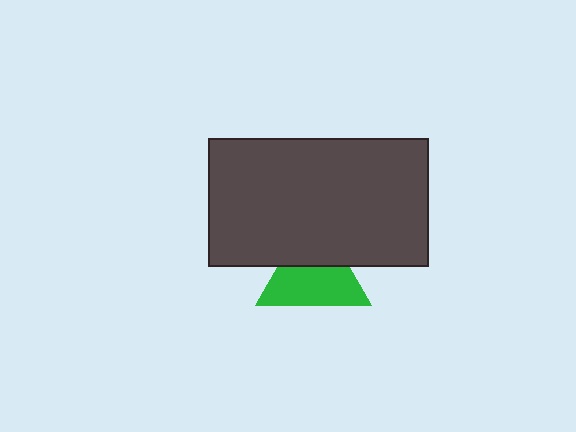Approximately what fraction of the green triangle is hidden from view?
Roughly 39% of the green triangle is hidden behind the dark gray rectangle.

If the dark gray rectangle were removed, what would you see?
You would see the complete green triangle.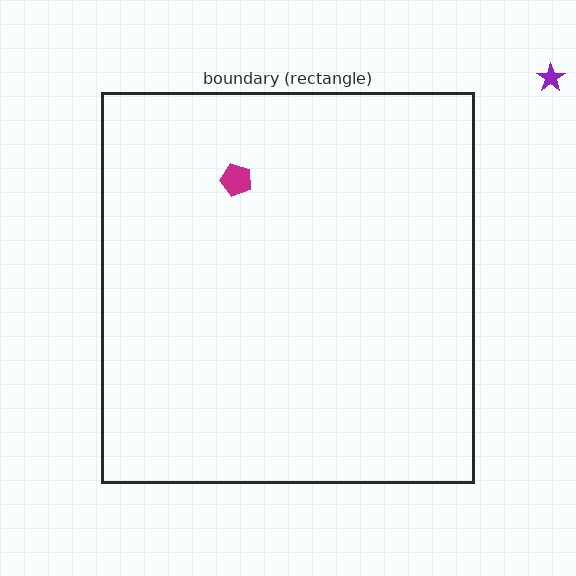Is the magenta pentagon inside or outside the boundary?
Inside.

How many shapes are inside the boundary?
1 inside, 1 outside.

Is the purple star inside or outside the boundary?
Outside.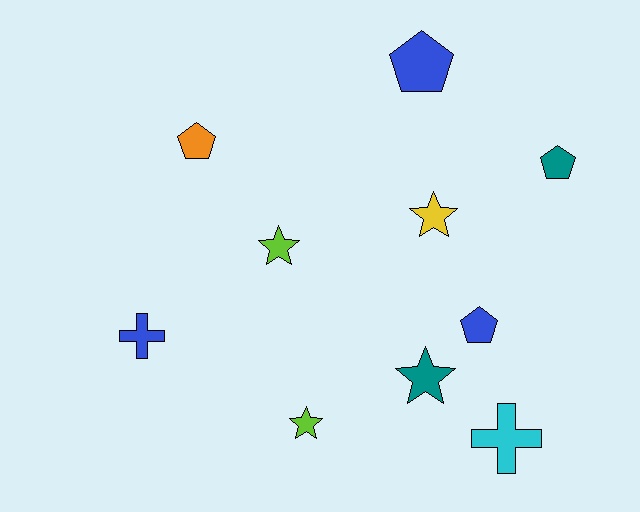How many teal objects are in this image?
There are 2 teal objects.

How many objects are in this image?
There are 10 objects.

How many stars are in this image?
There are 4 stars.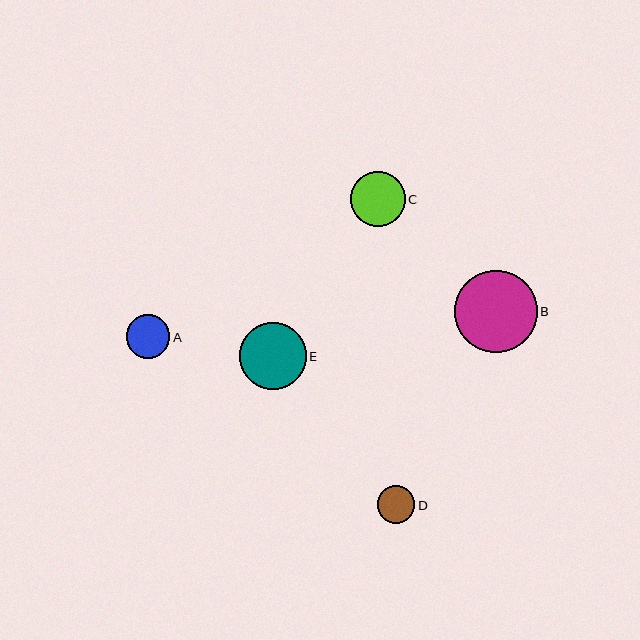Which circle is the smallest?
Circle D is the smallest with a size of approximately 38 pixels.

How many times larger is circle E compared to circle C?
Circle E is approximately 1.2 times the size of circle C.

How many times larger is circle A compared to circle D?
Circle A is approximately 1.2 times the size of circle D.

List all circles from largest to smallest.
From largest to smallest: B, E, C, A, D.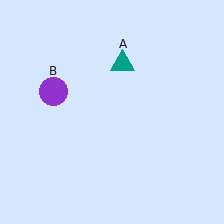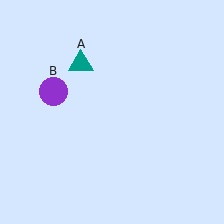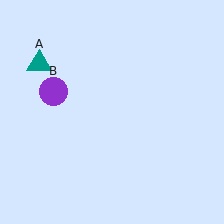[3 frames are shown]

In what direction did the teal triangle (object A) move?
The teal triangle (object A) moved left.